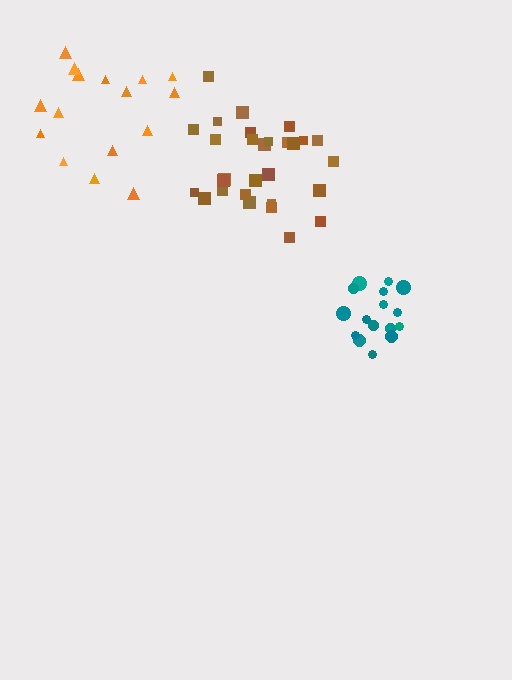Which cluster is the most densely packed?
Teal.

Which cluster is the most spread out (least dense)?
Orange.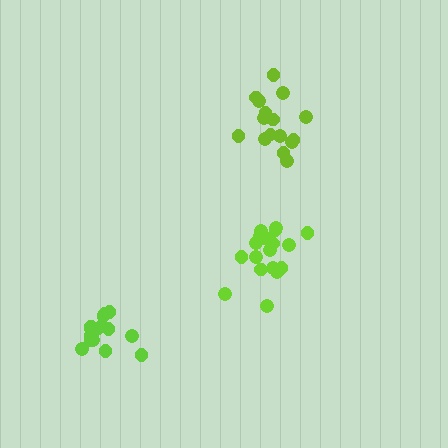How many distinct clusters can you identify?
There are 3 distinct clusters.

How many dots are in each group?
Group 1: 16 dots, Group 2: 15 dots, Group 3: 18 dots (49 total).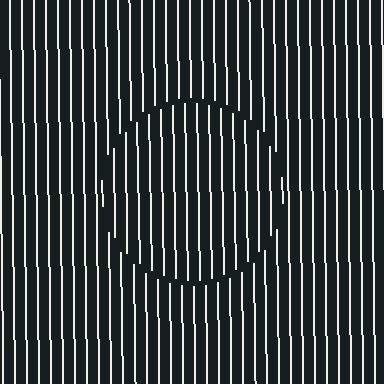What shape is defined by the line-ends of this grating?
An illusory circle. The interior of the shape contains the same grating, shifted by half a period — the contour is defined by the phase discontinuity where line-ends from the inner and outer gratings abut.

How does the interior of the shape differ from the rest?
The interior of the shape contains the same grating, shifted by half a period — the contour is defined by the phase discontinuity where line-ends from the inner and outer gratings abut.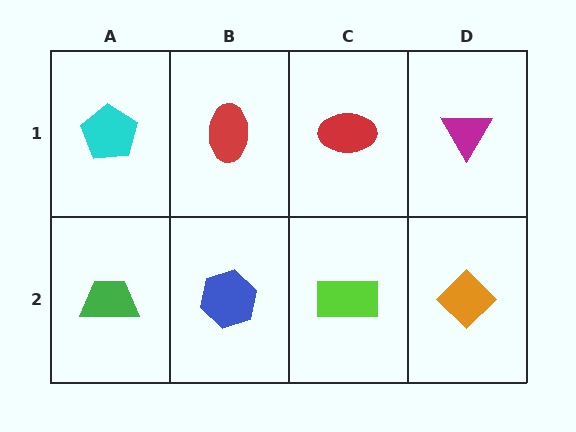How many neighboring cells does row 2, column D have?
2.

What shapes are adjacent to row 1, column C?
A lime rectangle (row 2, column C), a red ellipse (row 1, column B), a magenta triangle (row 1, column D).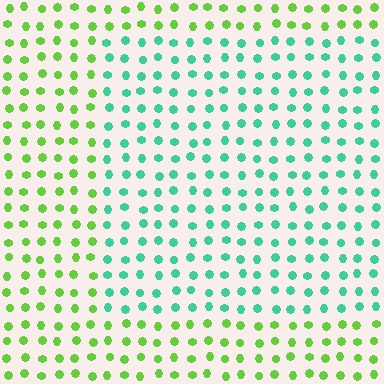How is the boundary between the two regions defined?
The boundary is defined purely by a slight shift in hue (about 54 degrees). Spacing, size, and orientation are identical on both sides.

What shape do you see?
I see a rectangle.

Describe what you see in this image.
The image is filled with small lime elements in a uniform arrangement. A rectangle-shaped region is visible where the elements are tinted to a slightly different hue, forming a subtle color boundary.